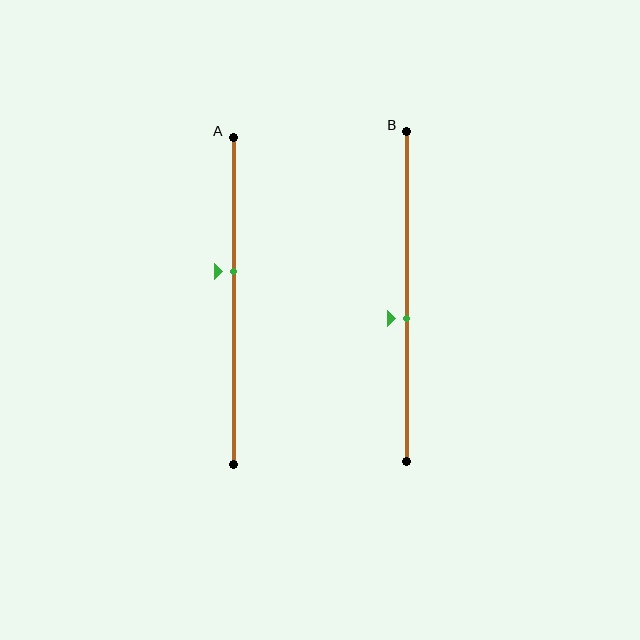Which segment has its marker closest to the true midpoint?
Segment B has its marker closest to the true midpoint.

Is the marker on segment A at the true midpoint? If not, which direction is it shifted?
No, the marker on segment A is shifted upward by about 9% of the segment length.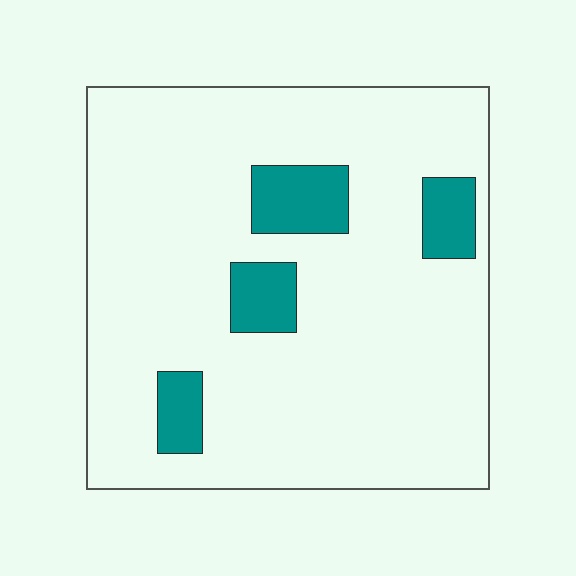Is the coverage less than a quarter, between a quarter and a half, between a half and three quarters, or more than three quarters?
Less than a quarter.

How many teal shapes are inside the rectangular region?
4.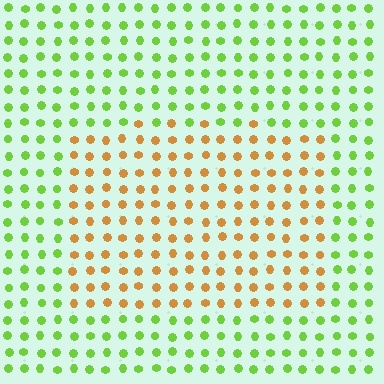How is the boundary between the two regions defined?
The boundary is defined purely by a slight shift in hue (about 66 degrees). Spacing, size, and orientation are identical on both sides.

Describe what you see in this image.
The image is filled with small lime elements in a uniform arrangement. A rectangle-shaped region is visible where the elements are tinted to a slightly different hue, forming a subtle color boundary.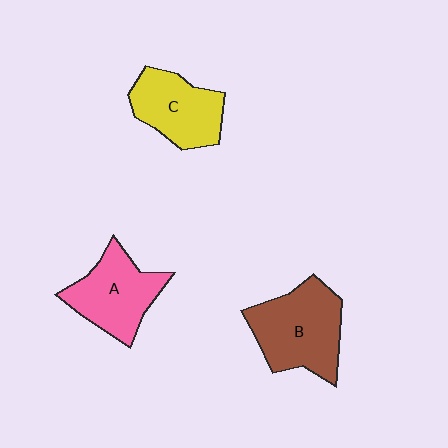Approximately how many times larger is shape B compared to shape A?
Approximately 1.2 times.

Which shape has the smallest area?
Shape C (yellow).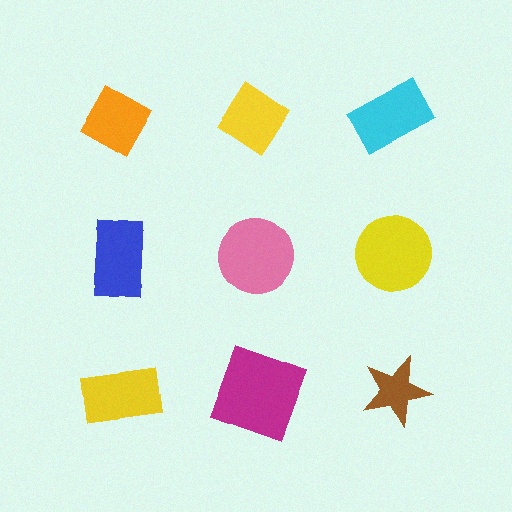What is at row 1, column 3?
A cyan rectangle.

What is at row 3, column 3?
A brown star.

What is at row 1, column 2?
A yellow diamond.